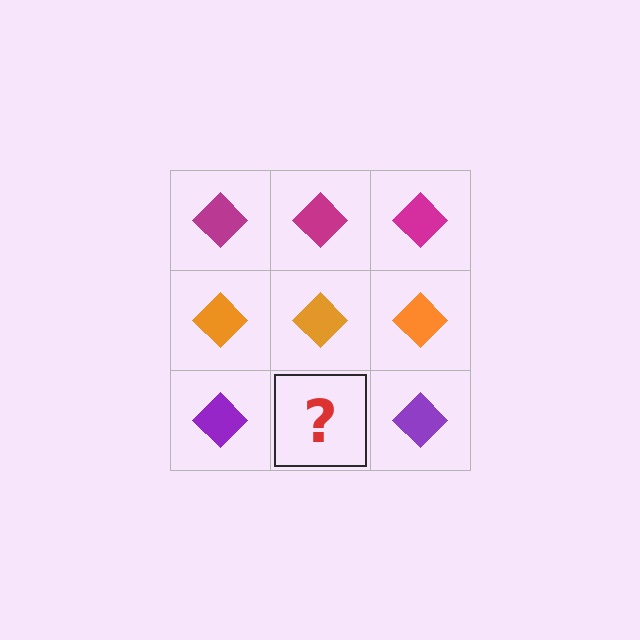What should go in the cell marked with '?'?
The missing cell should contain a purple diamond.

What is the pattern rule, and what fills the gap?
The rule is that each row has a consistent color. The gap should be filled with a purple diamond.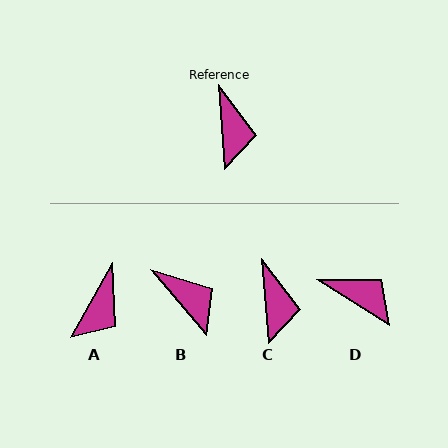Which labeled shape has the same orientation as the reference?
C.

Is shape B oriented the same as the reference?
No, it is off by about 36 degrees.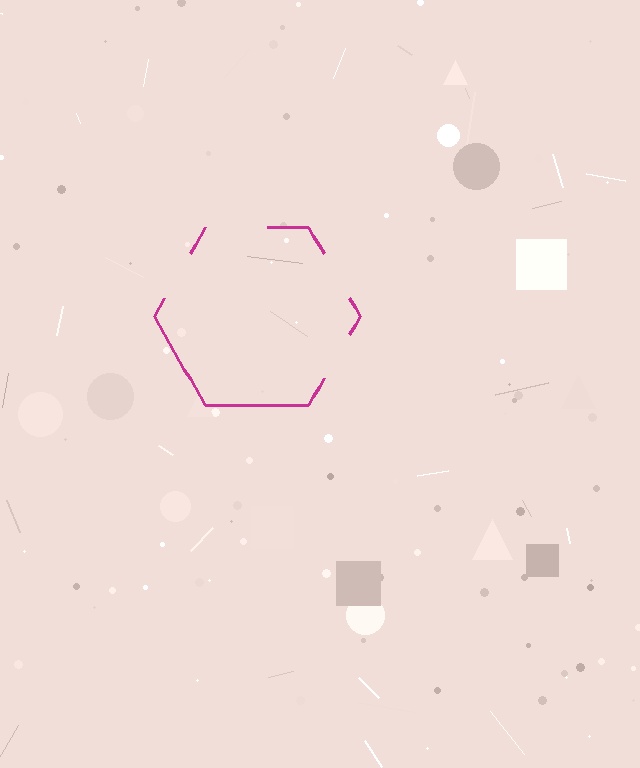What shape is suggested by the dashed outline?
The dashed outline suggests a hexagon.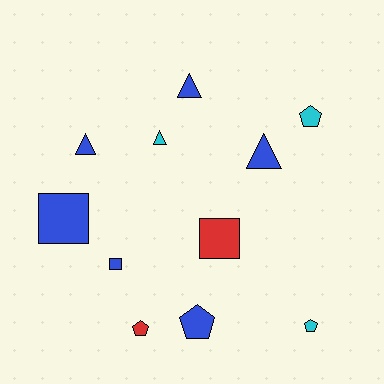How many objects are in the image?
There are 11 objects.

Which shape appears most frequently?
Pentagon, with 4 objects.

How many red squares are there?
There is 1 red square.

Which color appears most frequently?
Blue, with 6 objects.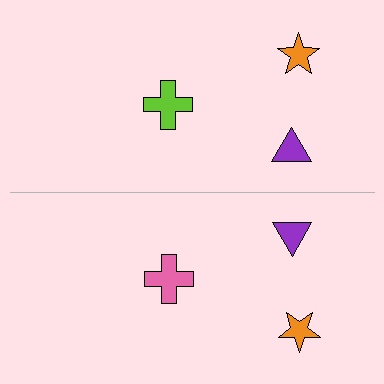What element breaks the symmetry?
The pink cross on the bottom side breaks the symmetry — its mirror counterpart is lime.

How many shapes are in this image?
There are 6 shapes in this image.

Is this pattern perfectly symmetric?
No, the pattern is not perfectly symmetric. The pink cross on the bottom side breaks the symmetry — its mirror counterpart is lime.